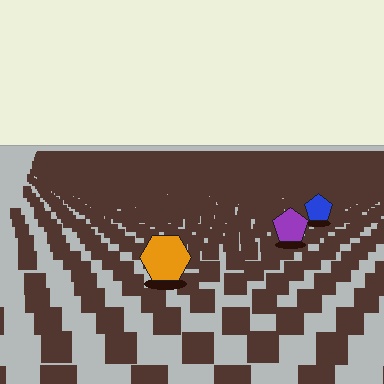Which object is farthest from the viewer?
The blue pentagon is farthest from the viewer. It appears smaller and the ground texture around it is denser.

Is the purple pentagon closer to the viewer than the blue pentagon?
Yes. The purple pentagon is closer — you can tell from the texture gradient: the ground texture is coarser near it.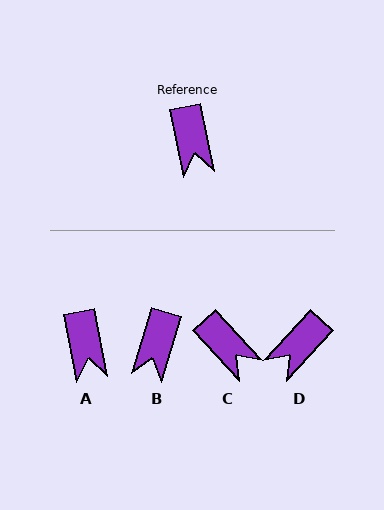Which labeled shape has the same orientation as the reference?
A.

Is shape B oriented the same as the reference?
No, it is off by about 28 degrees.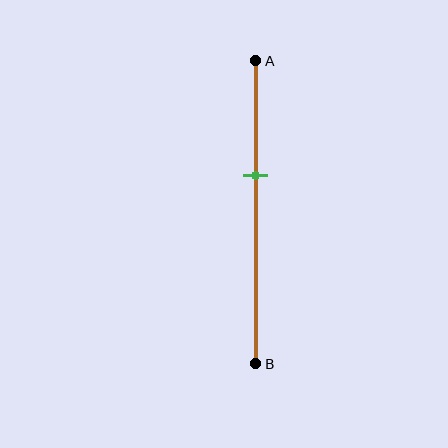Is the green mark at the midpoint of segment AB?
No, the mark is at about 40% from A, not at the 50% midpoint.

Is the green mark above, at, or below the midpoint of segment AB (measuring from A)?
The green mark is above the midpoint of segment AB.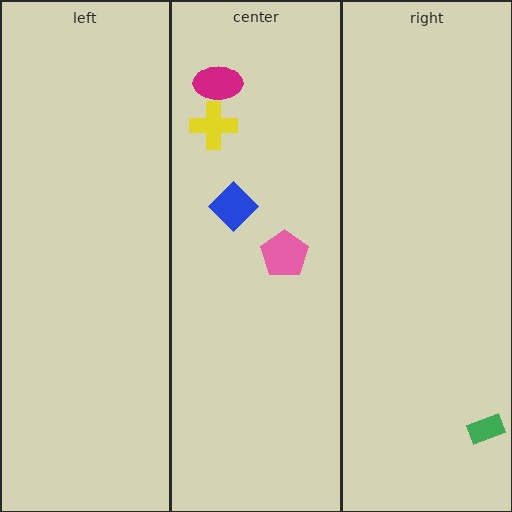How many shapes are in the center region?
4.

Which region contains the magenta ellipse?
The center region.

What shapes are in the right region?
The green rectangle.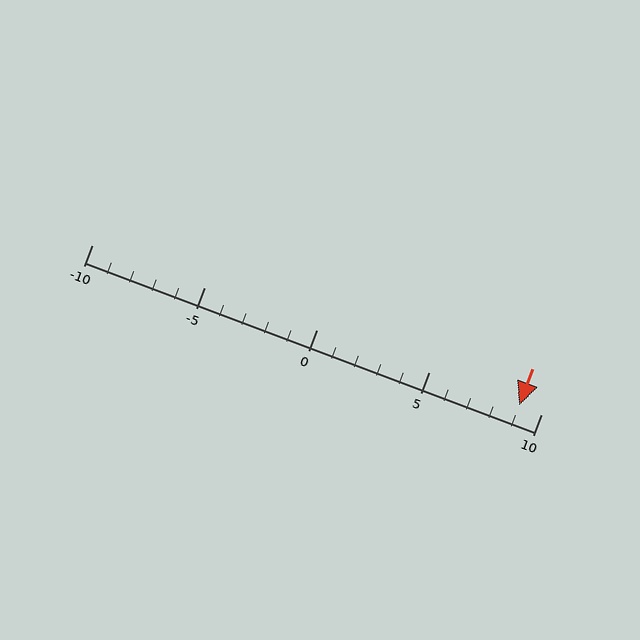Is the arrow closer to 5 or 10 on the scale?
The arrow is closer to 10.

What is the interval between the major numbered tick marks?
The major tick marks are spaced 5 units apart.